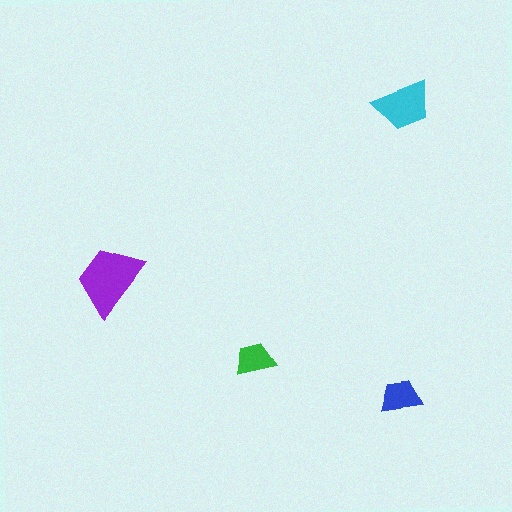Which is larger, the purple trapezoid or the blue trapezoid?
The purple one.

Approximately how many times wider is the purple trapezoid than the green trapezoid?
About 2 times wider.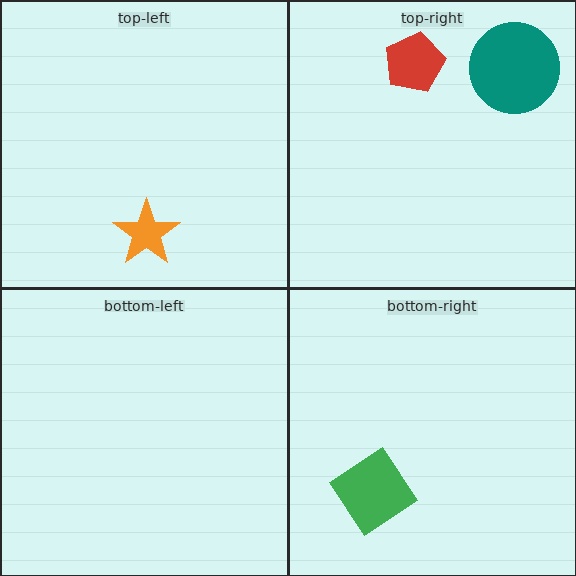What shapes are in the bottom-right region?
The green diamond.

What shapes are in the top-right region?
The red pentagon, the teal circle.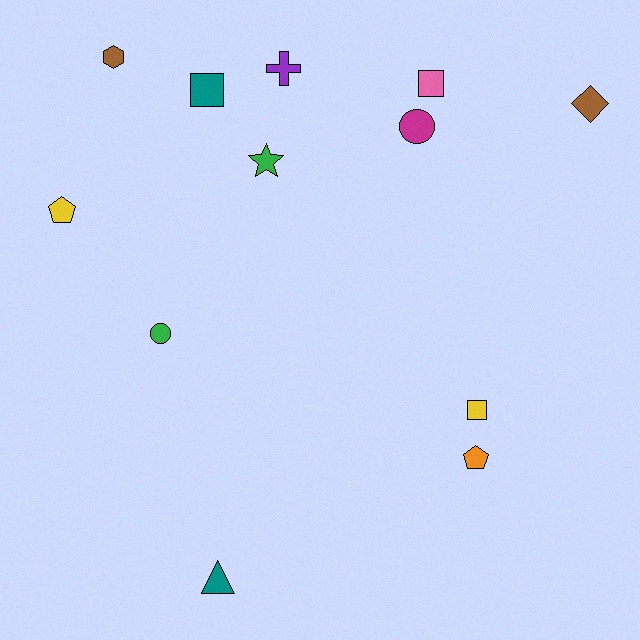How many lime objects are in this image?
There are no lime objects.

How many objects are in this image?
There are 12 objects.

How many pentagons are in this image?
There are 2 pentagons.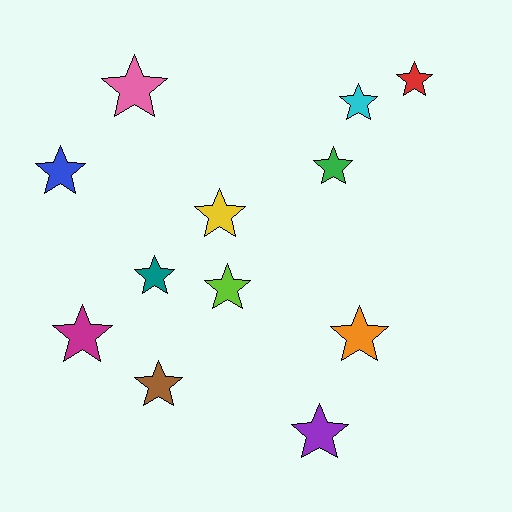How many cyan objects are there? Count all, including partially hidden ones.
There is 1 cyan object.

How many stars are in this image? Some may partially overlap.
There are 12 stars.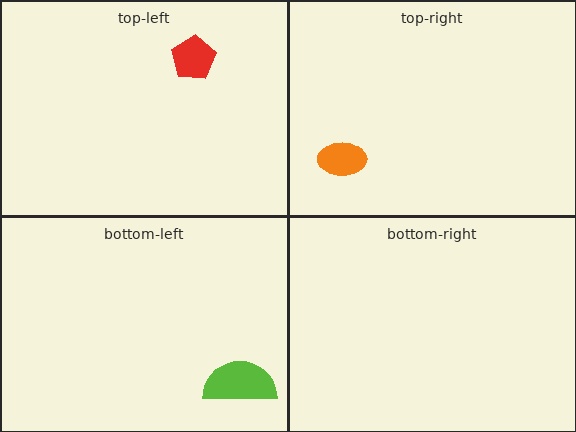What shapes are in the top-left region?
The red pentagon.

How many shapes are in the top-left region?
1.